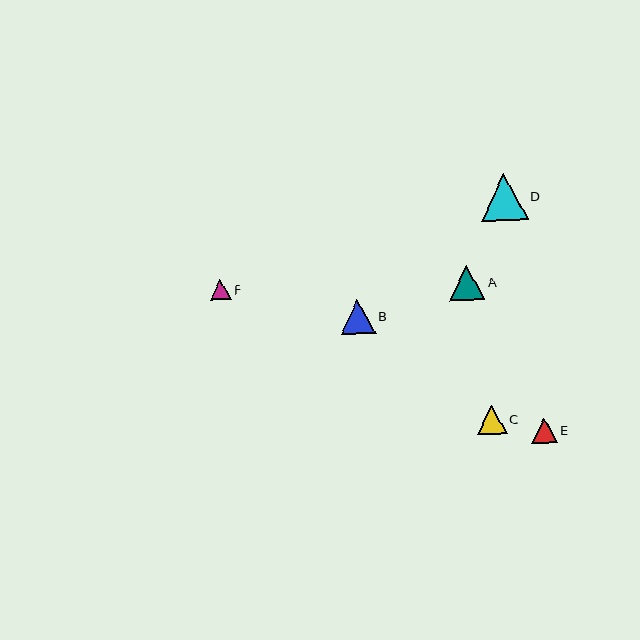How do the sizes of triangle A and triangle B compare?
Triangle A and triangle B are approximately the same size.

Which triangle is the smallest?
Triangle F is the smallest with a size of approximately 21 pixels.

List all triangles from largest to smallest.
From largest to smallest: D, A, B, C, E, F.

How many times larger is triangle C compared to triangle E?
Triangle C is approximately 1.2 times the size of triangle E.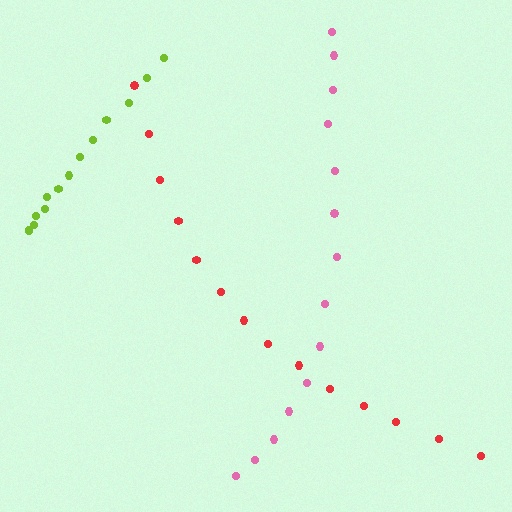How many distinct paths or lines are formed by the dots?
There are 3 distinct paths.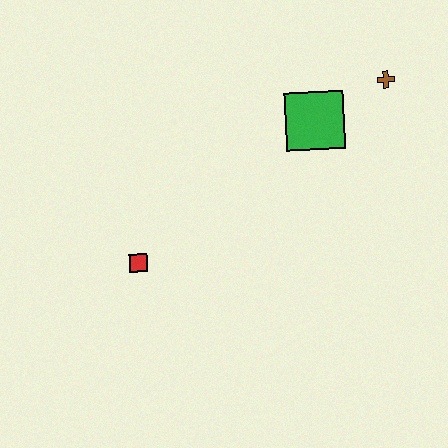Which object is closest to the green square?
The brown cross is closest to the green square.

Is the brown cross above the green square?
Yes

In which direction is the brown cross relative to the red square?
The brown cross is to the right of the red square.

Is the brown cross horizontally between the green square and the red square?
No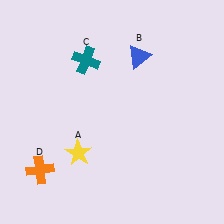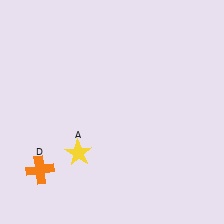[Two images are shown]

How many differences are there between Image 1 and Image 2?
There are 2 differences between the two images.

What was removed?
The blue triangle (B), the teal cross (C) were removed in Image 2.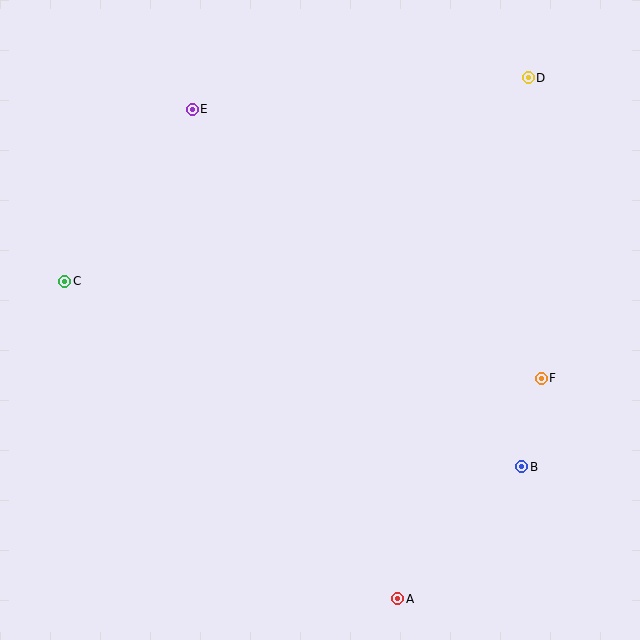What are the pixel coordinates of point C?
Point C is at (65, 281).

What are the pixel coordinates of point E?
Point E is at (192, 109).